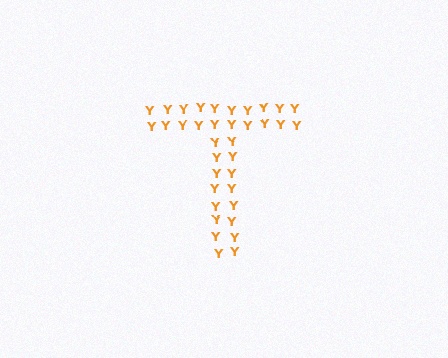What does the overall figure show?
The overall figure shows the letter T.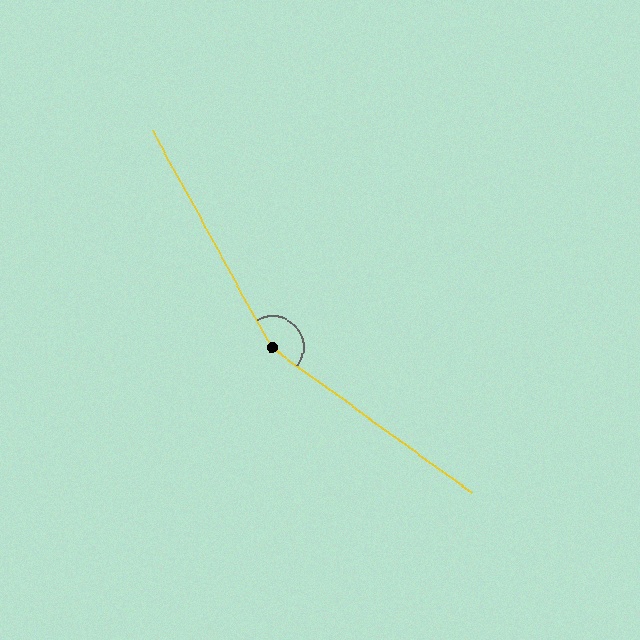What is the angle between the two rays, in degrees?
Approximately 155 degrees.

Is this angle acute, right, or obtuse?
It is obtuse.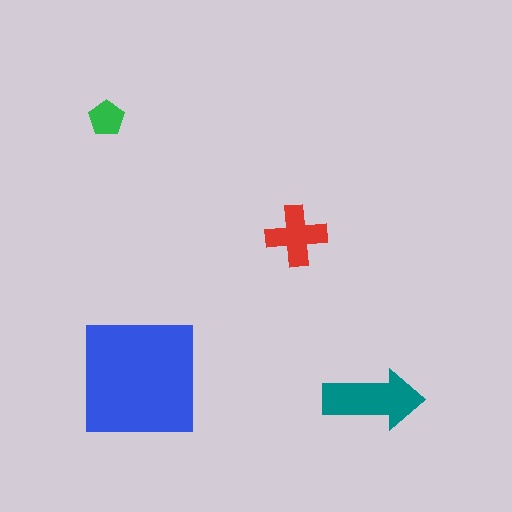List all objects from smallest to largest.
The green pentagon, the red cross, the teal arrow, the blue square.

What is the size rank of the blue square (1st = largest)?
1st.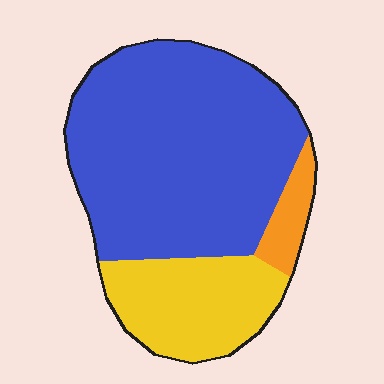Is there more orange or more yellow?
Yellow.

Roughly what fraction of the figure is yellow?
Yellow covers roughly 25% of the figure.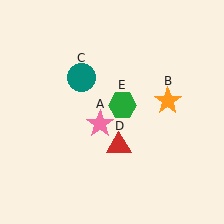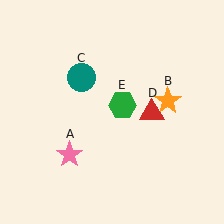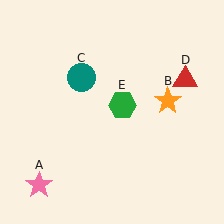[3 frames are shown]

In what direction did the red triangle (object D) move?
The red triangle (object D) moved up and to the right.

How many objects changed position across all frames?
2 objects changed position: pink star (object A), red triangle (object D).